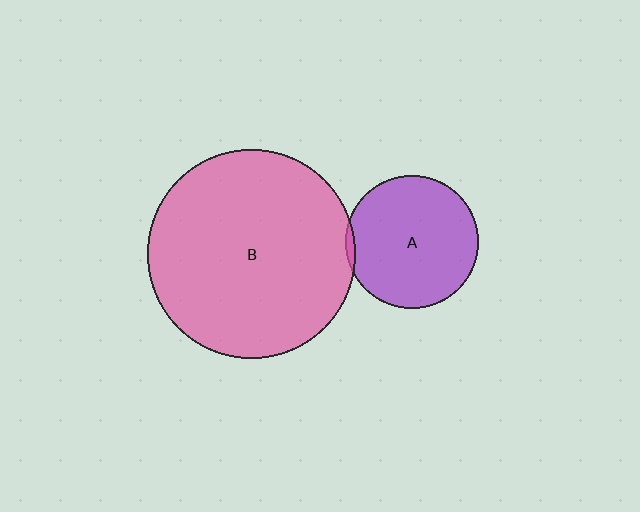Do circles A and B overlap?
Yes.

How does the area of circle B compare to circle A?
Approximately 2.5 times.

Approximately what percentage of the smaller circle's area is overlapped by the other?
Approximately 5%.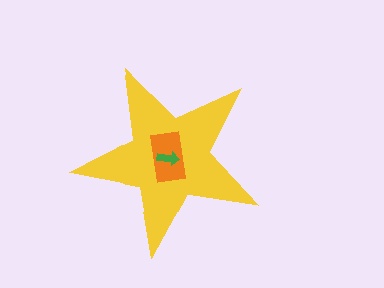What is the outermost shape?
The yellow star.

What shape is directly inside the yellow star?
The orange rectangle.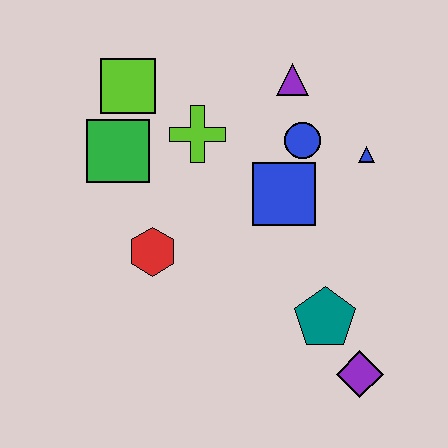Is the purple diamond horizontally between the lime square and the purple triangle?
No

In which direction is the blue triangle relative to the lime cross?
The blue triangle is to the right of the lime cross.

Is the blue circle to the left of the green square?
No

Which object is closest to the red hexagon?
The green square is closest to the red hexagon.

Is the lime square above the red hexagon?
Yes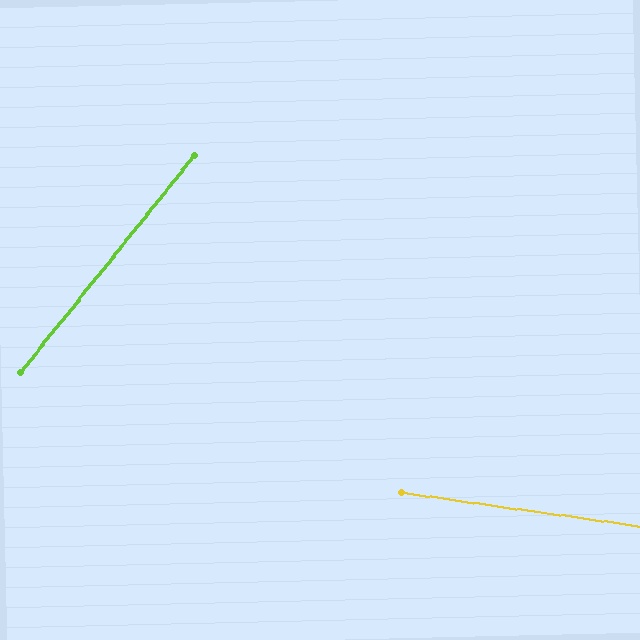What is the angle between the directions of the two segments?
Approximately 59 degrees.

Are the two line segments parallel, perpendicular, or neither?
Neither parallel nor perpendicular — they differ by about 59°.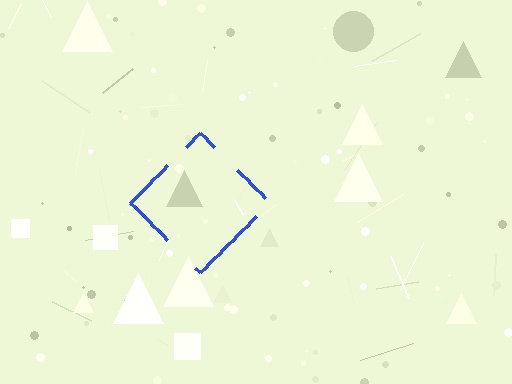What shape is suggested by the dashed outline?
The dashed outline suggests a diamond.